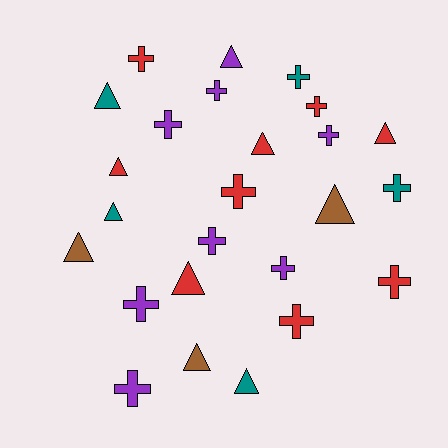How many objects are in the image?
There are 25 objects.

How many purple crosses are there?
There are 7 purple crosses.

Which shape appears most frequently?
Cross, with 14 objects.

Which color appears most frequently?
Red, with 9 objects.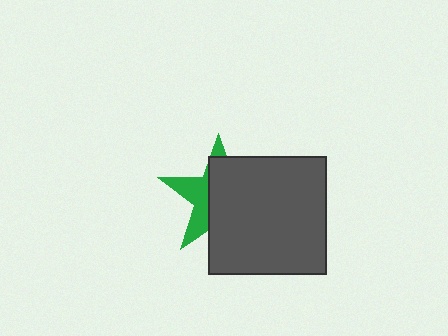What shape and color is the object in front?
The object in front is a dark gray square.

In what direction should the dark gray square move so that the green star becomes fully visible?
The dark gray square should move right. That is the shortest direction to clear the overlap and leave the green star fully visible.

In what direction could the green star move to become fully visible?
The green star could move left. That would shift it out from behind the dark gray square entirely.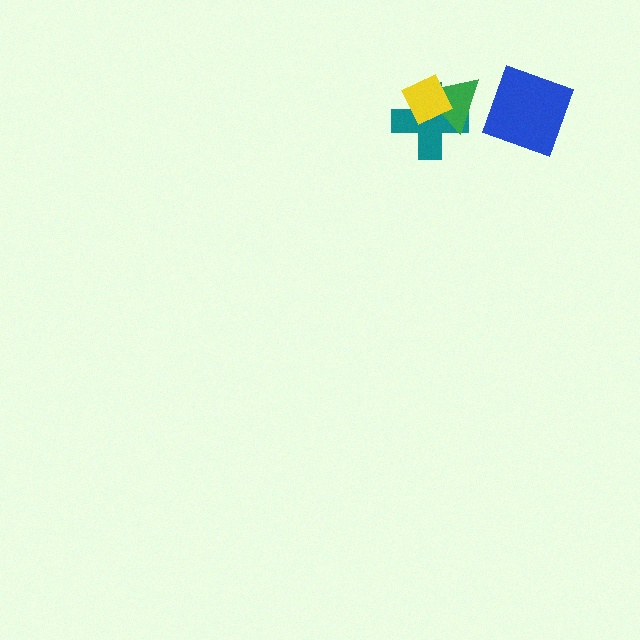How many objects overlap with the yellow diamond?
2 objects overlap with the yellow diamond.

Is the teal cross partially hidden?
Yes, it is partially covered by another shape.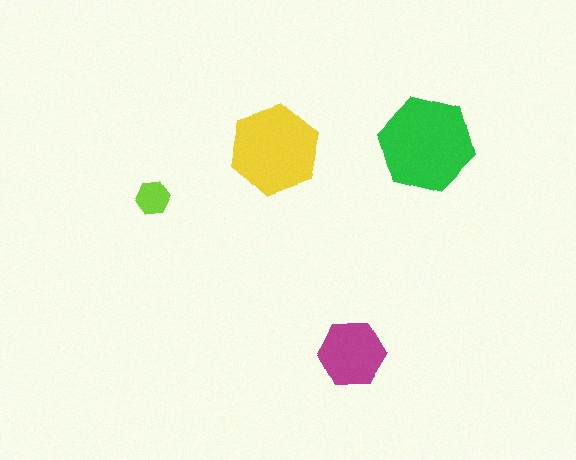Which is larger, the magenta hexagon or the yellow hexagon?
The yellow one.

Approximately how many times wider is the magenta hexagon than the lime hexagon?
About 2 times wider.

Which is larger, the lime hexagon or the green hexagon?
The green one.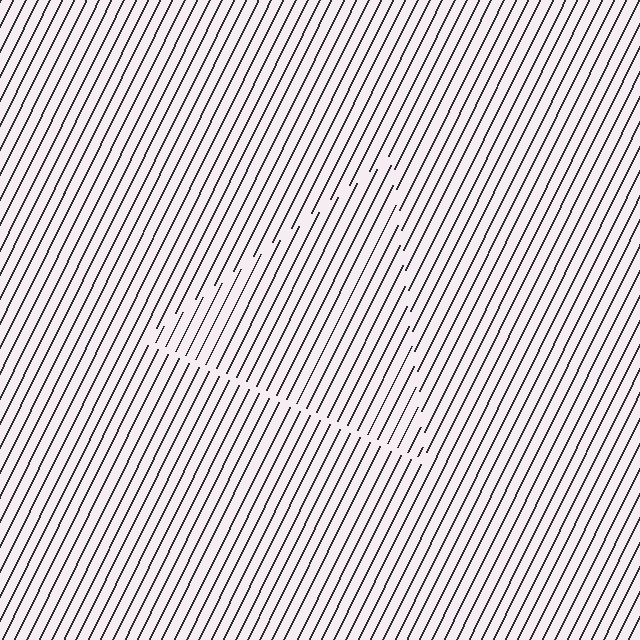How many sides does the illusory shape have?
3 sides — the line-ends trace a triangle.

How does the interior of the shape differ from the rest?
The interior of the shape contains the same grating, shifted by half a period — the contour is defined by the phase discontinuity where line-ends from the inner and outer gratings abut.